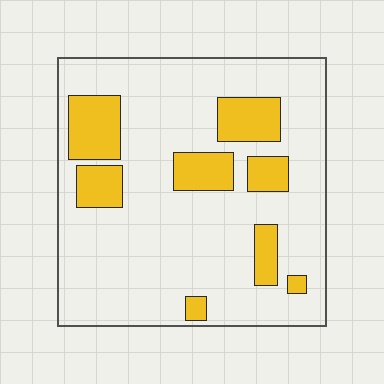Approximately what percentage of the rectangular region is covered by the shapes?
Approximately 20%.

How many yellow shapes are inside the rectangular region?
8.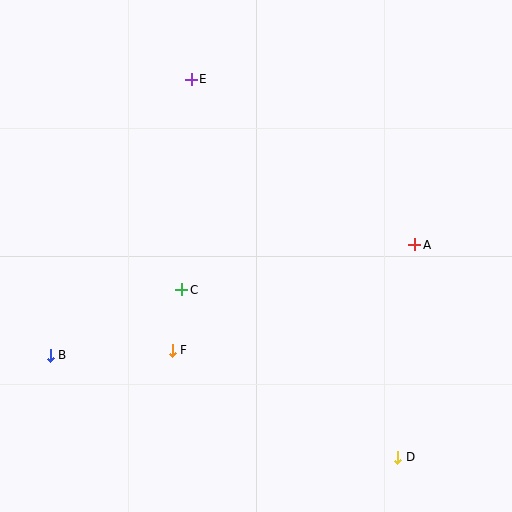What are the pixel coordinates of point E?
Point E is at (191, 79).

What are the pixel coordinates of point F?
Point F is at (172, 350).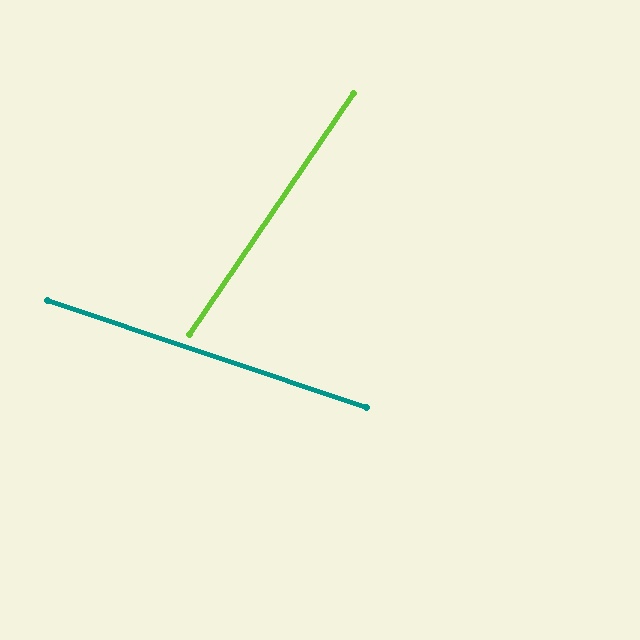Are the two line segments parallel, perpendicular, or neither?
Neither parallel nor perpendicular — they differ by about 74°.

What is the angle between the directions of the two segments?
Approximately 74 degrees.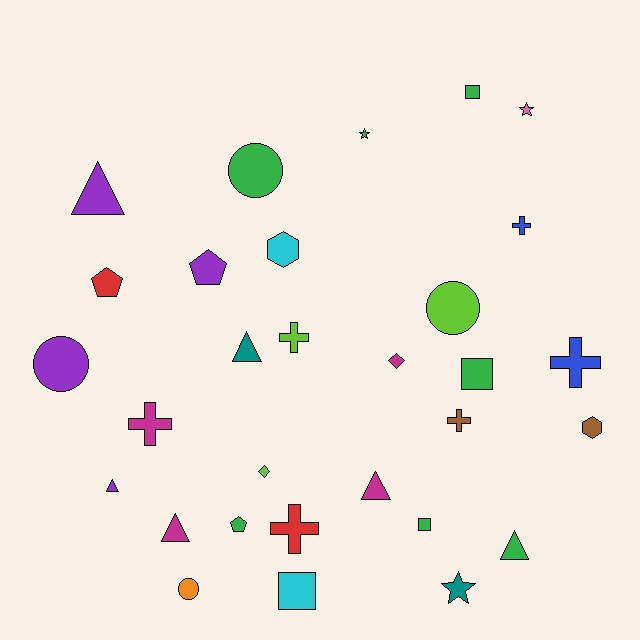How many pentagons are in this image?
There are 3 pentagons.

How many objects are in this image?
There are 30 objects.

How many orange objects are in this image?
There is 1 orange object.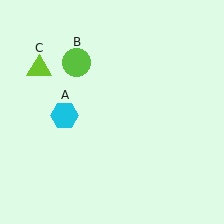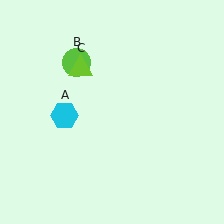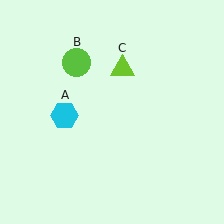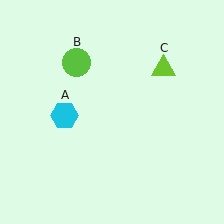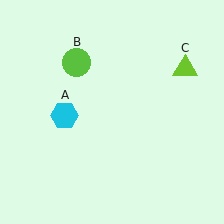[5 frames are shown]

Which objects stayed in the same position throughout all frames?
Cyan hexagon (object A) and lime circle (object B) remained stationary.